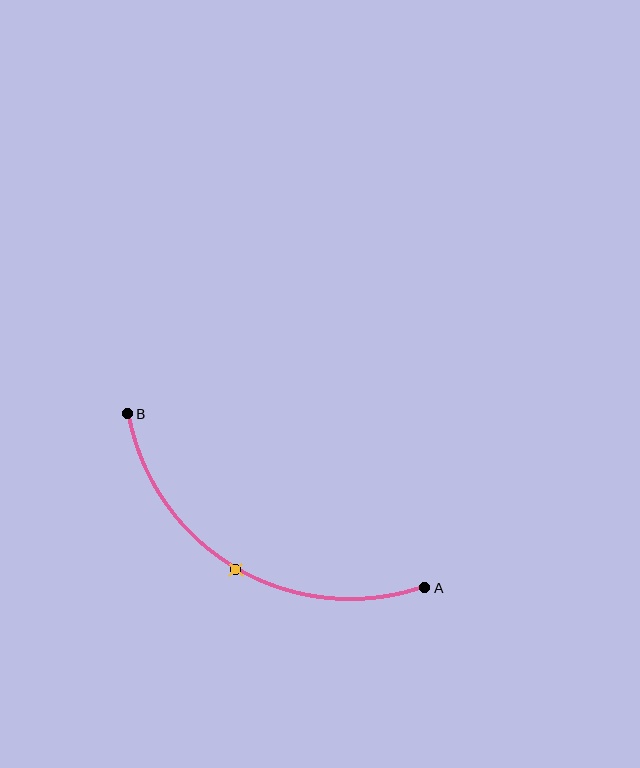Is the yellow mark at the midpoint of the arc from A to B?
Yes. The yellow mark lies on the arc at equal arc-length from both A and B — it is the arc midpoint.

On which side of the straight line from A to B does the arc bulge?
The arc bulges below the straight line connecting A and B.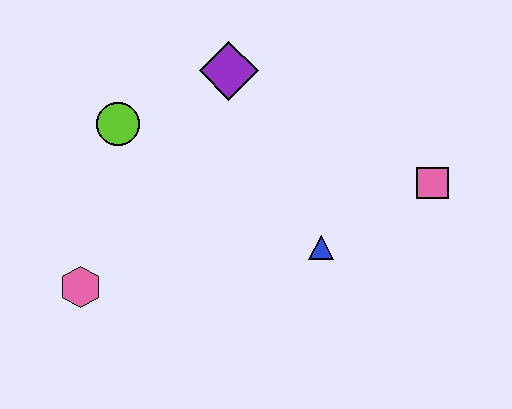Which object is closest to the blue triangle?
The pink square is closest to the blue triangle.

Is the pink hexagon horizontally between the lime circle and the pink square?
No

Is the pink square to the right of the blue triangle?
Yes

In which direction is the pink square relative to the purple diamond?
The pink square is to the right of the purple diamond.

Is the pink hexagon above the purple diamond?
No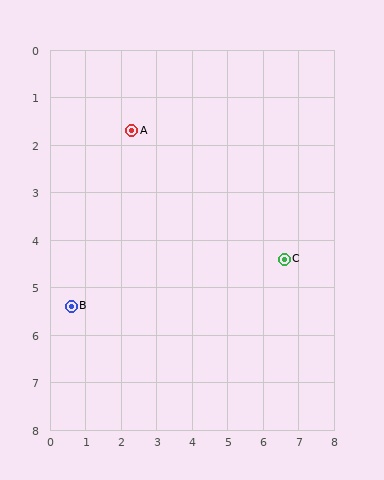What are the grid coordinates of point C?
Point C is at approximately (6.6, 4.4).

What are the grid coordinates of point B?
Point B is at approximately (0.6, 5.4).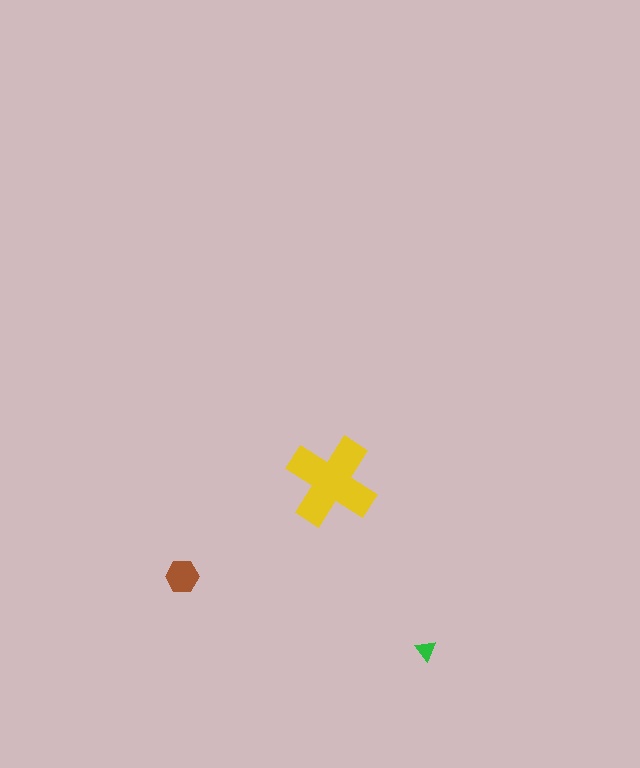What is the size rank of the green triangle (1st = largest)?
3rd.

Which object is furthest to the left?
The brown hexagon is leftmost.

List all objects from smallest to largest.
The green triangle, the brown hexagon, the yellow cross.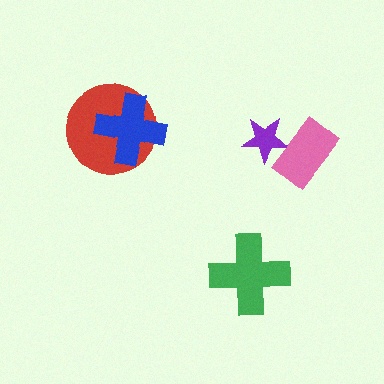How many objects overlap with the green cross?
0 objects overlap with the green cross.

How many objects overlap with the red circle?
1 object overlaps with the red circle.